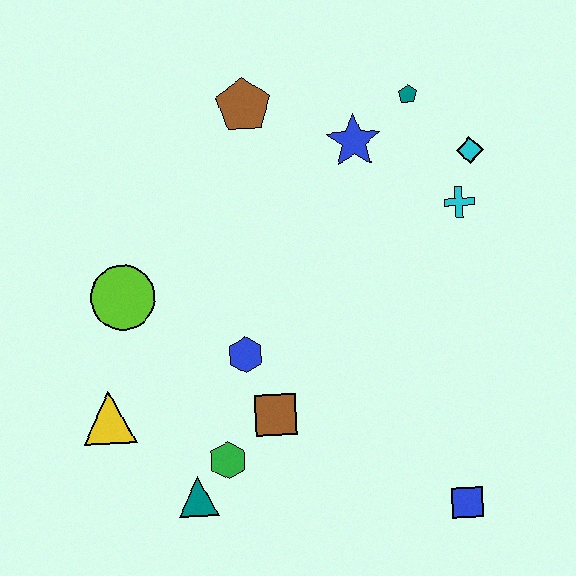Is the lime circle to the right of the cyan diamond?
No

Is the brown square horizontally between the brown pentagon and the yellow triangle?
No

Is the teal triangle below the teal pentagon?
Yes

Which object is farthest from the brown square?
The teal pentagon is farthest from the brown square.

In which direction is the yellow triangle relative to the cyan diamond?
The yellow triangle is to the left of the cyan diamond.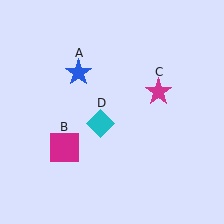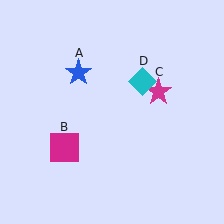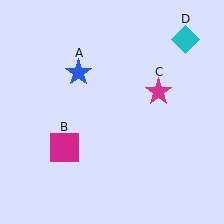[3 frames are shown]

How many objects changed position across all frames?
1 object changed position: cyan diamond (object D).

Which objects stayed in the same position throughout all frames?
Blue star (object A) and magenta square (object B) and magenta star (object C) remained stationary.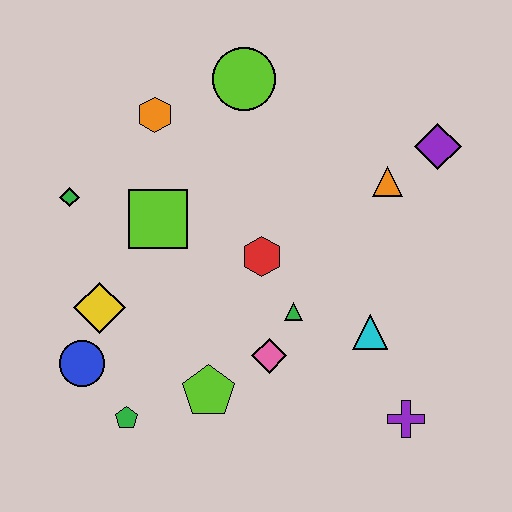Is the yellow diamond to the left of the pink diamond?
Yes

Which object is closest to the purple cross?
The cyan triangle is closest to the purple cross.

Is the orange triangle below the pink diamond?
No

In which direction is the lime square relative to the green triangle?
The lime square is to the left of the green triangle.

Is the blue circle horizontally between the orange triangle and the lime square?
No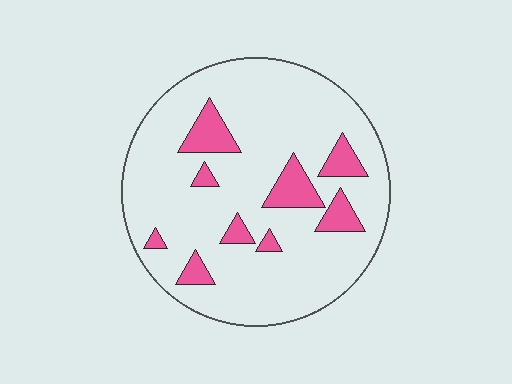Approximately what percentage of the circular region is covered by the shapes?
Approximately 15%.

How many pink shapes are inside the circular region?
9.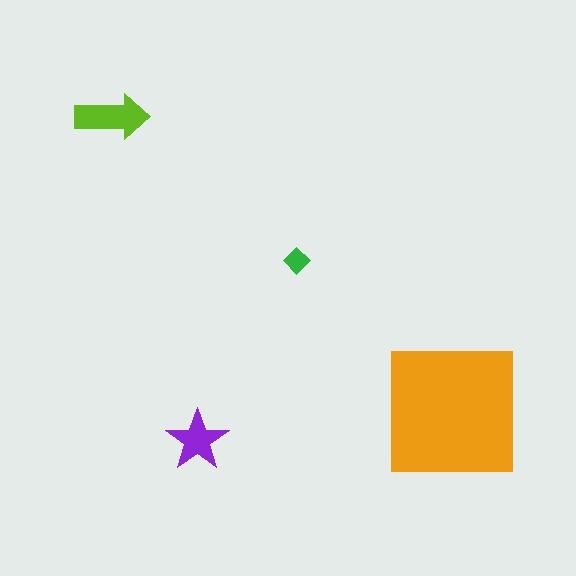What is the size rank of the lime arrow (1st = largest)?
2nd.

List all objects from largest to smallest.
The orange square, the lime arrow, the purple star, the green diamond.